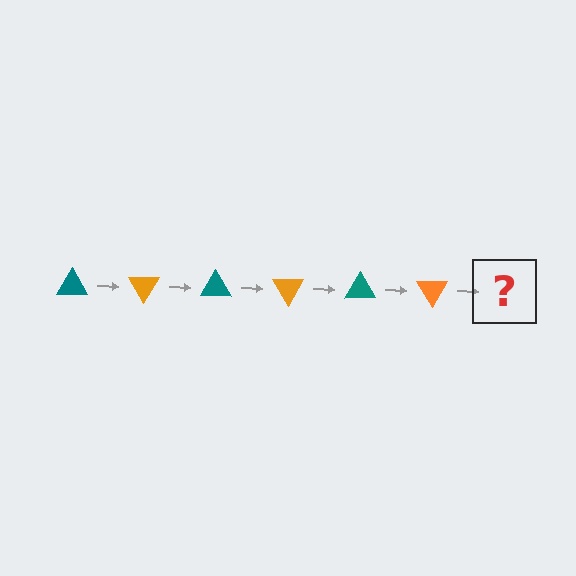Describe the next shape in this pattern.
It should be a teal triangle, rotated 360 degrees from the start.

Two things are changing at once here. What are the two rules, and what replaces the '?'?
The two rules are that it rotates 60 degrees each step and the color cycles through teal and orange. The '?' should be a teal triangle, rotated 360 degrees from the start.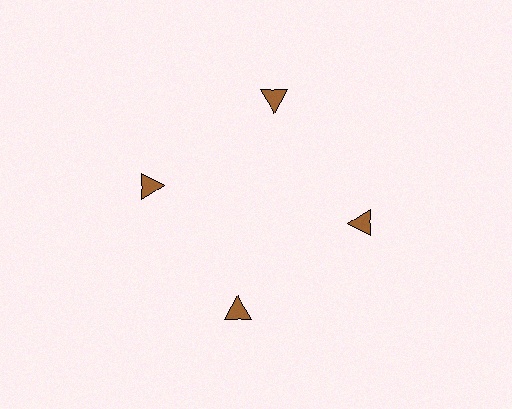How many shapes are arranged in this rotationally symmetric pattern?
There are 4 shapes, arranged in 4 groups of 1.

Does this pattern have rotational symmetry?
Yes, this pattern has 4-fold rotational symmetry. It looks the same after rotating 90 degrees around the center.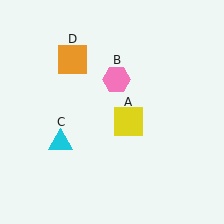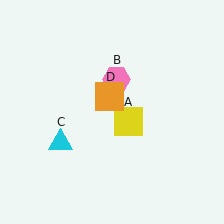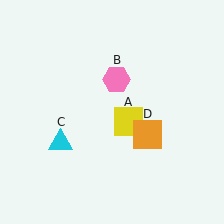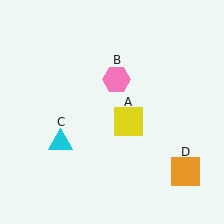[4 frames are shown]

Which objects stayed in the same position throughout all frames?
Yellow square (object A) and pink hexagon (object B) and cyan triangle (object C) remained stationary.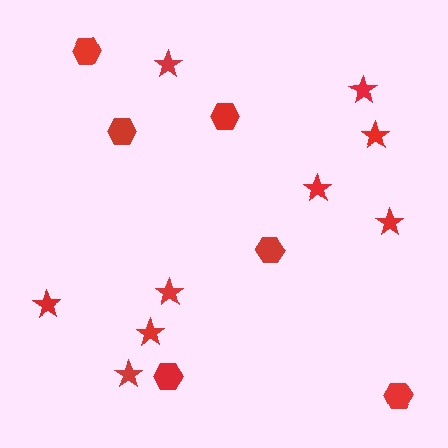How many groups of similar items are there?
There are 2 groups: one group of hexagons (6) and one group of stars (9).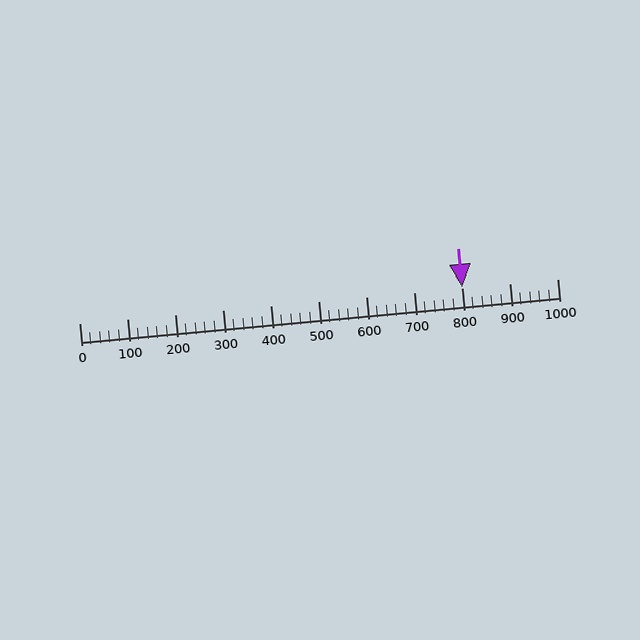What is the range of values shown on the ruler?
The ruler shows values from 0 to 1000.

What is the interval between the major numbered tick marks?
The major tick marks are spaced 100 units apart.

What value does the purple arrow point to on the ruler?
The purple arrow points to approximately 800.